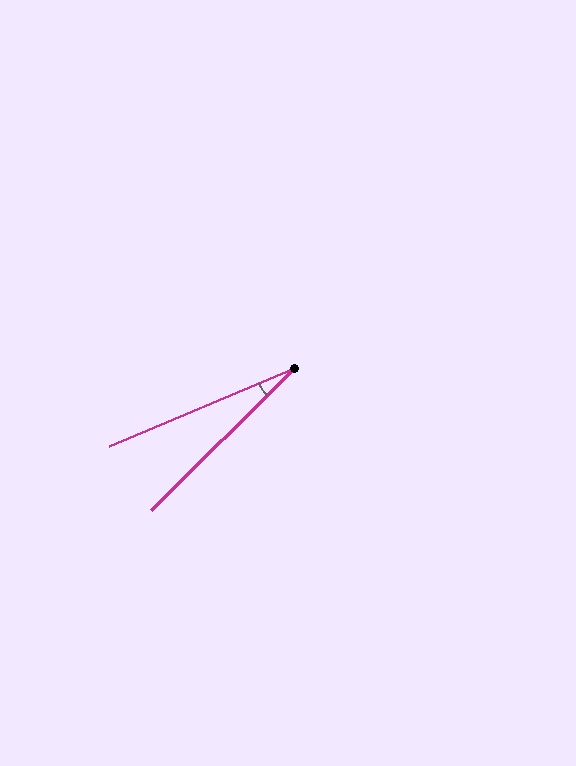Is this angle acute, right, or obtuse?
It is acute.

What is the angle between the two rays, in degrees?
Approximately 22 degrees.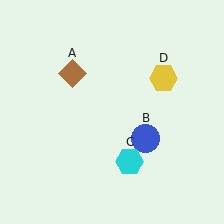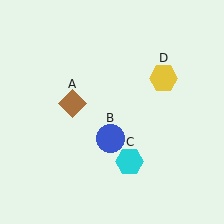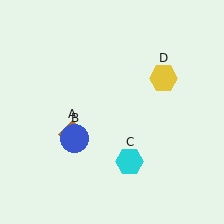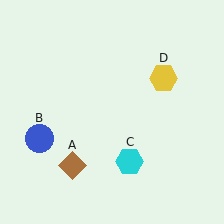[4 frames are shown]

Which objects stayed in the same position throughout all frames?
Cyan hexagon (object C) and yellow hexagon (object D) remained stationary.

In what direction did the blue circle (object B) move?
The blue circle (object B) moved left.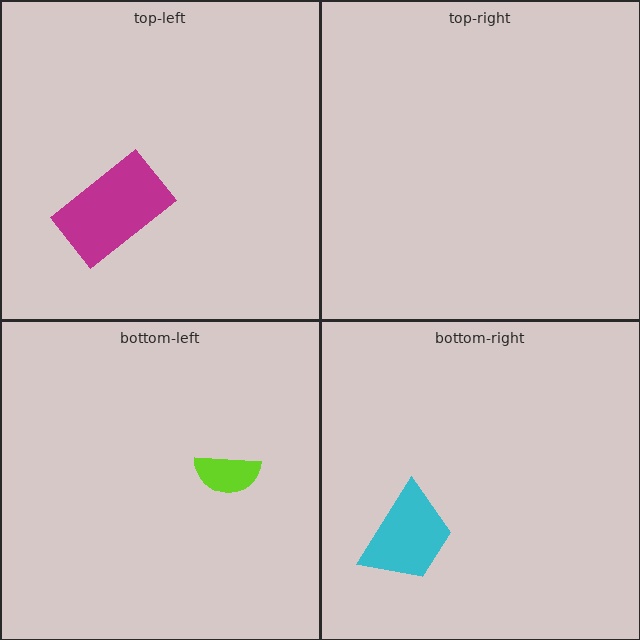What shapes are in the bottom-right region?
The cyan trapezoid.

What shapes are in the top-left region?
The magenta rectangle.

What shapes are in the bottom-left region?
The lime semicircle.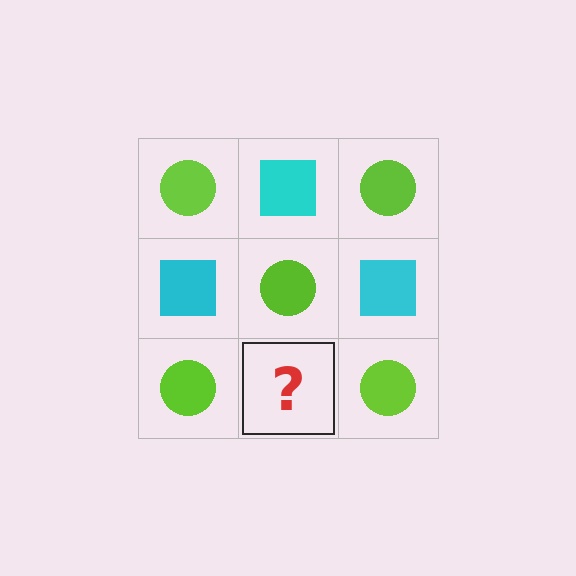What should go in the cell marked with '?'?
The missing cell should contain a cyan square.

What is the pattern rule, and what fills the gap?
The rule is that it alternates lime circle and cyan square in a checkerboard pattern. The gap should be filled with a cyan square.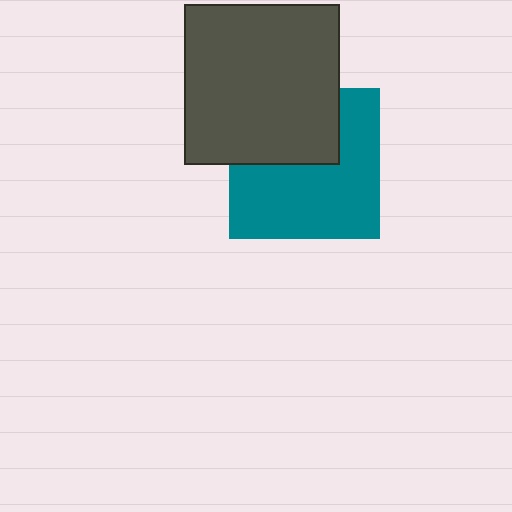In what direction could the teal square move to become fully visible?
The teal square could move down. That would shift it out from behind the dark gray rectangle entirely.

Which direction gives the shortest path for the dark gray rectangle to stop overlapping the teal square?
Moving up gives the shortest separation.